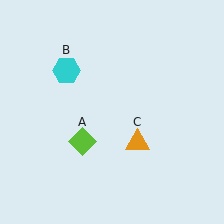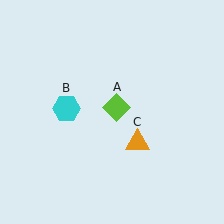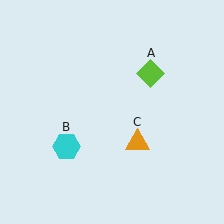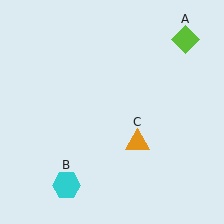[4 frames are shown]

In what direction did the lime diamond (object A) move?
The lime diamond (object A) moved up and to the right.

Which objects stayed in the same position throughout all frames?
Orange triangle (object C) remained stationary.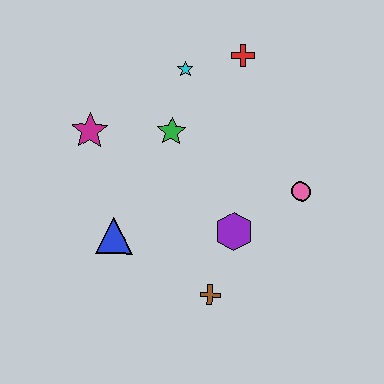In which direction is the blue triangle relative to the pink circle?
The blue triangle is to the left of the pink circle.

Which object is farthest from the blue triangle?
The red cross is farthest from the blue triangle.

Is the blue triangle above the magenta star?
No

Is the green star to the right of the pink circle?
No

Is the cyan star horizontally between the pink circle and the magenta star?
Yes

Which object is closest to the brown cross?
The purple hexagon is closest to the brown cross.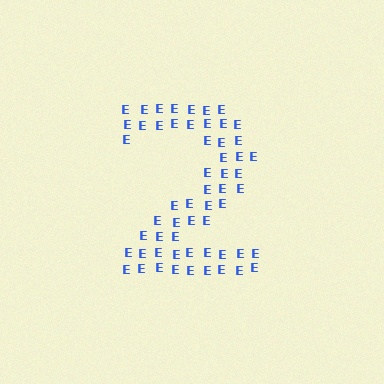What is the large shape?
The large shape is the digit 2.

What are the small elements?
The small elements are letter E's.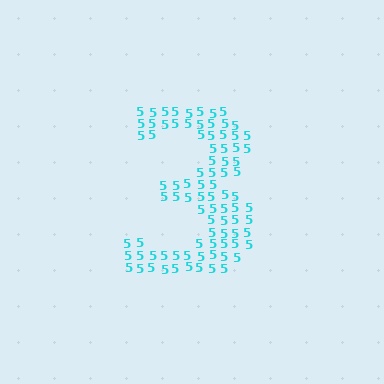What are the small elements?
The small elements are digit 5's.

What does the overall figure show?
The overall figure shows the digit 3.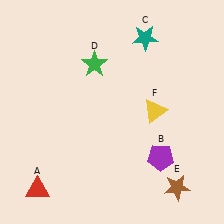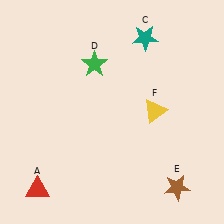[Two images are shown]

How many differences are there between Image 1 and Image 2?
There is 1 difference between the two images.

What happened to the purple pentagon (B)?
The purple pentagon (B) was removed in Image 2. It was in the bottom-right area of Image 1.